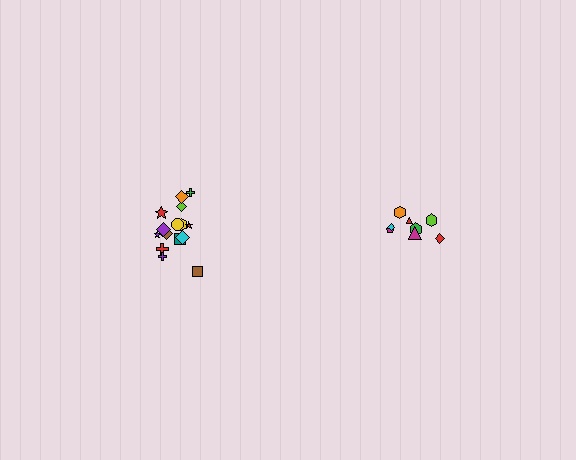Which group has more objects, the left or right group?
The left group.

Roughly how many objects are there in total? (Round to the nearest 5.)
Roughly 25 objects in total.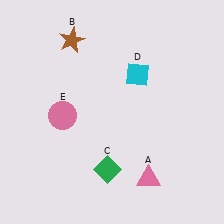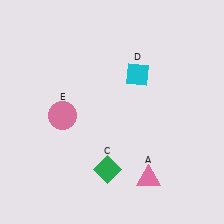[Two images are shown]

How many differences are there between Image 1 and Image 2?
There is 1 difference between the two images.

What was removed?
The brown star (B) was removed in Image 2.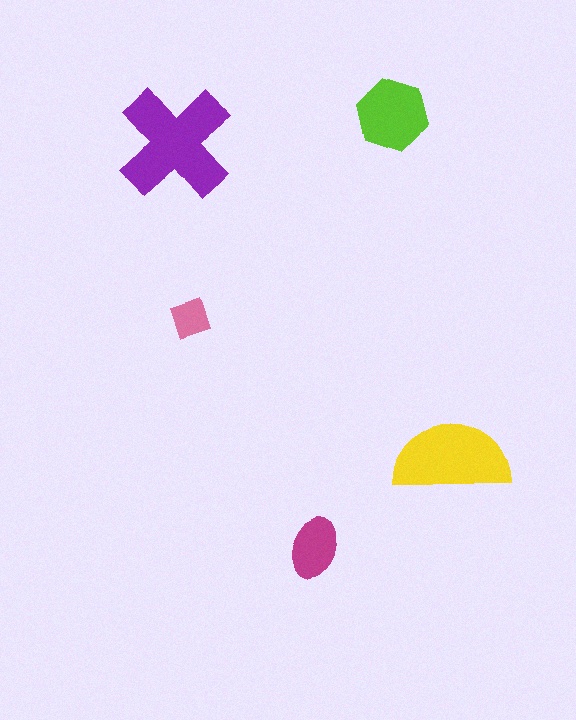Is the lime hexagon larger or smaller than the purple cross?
Smaller.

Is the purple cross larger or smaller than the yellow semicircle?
Larger.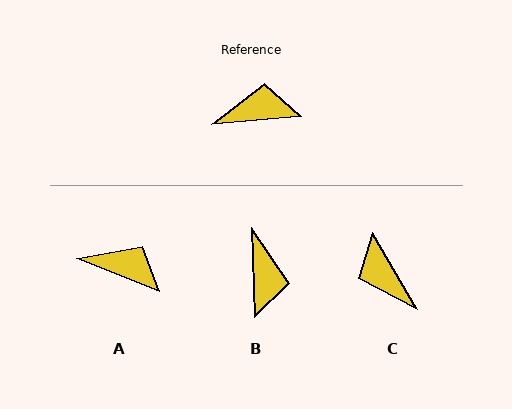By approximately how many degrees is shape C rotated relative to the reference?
Approximately 115 degrees counter-clockwise.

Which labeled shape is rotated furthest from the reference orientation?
C, about 115 degrees away.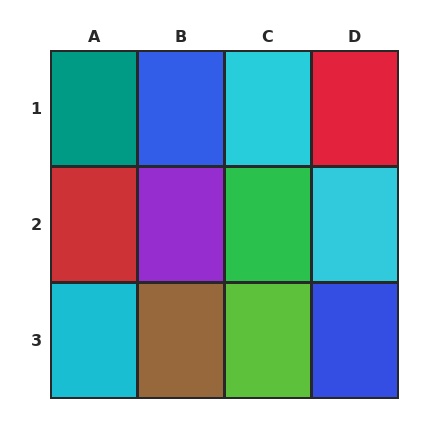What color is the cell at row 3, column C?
Lime.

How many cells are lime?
1 cell is lime.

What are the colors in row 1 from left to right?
Teal, blue, cyan, red.